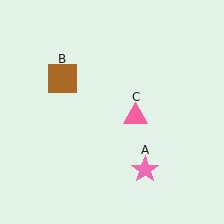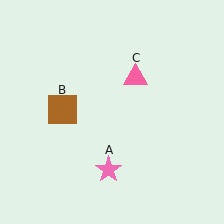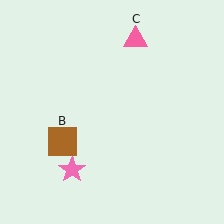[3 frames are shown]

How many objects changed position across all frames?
3 objects changed position: pink star (object A), brown square (object B), pink triangle (object C).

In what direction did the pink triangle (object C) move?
The pink triangle (object C) moved up.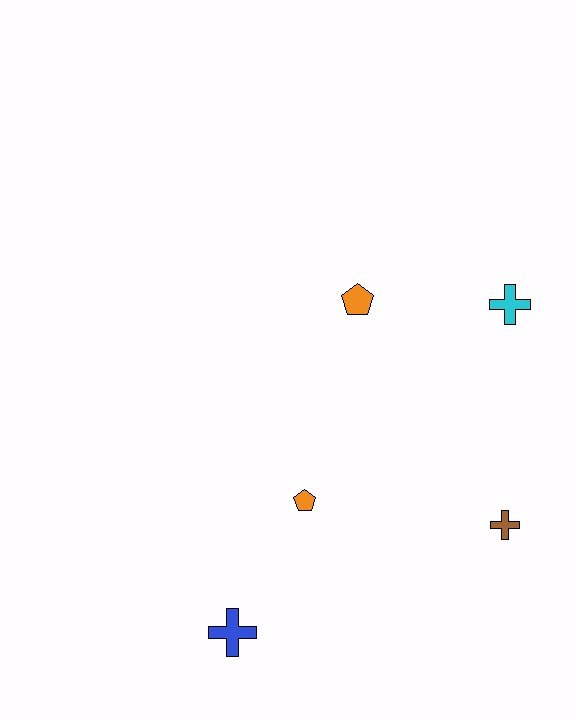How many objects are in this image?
There are 5 objects.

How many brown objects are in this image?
There is 1 brown object.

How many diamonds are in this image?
There are no diamonds.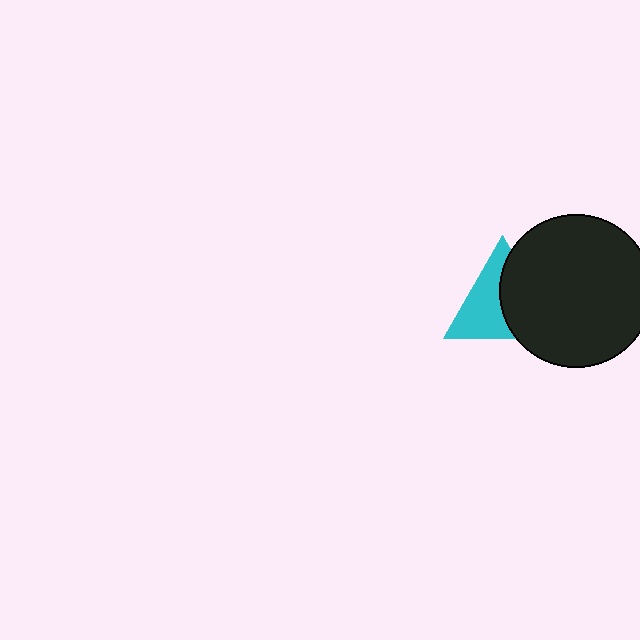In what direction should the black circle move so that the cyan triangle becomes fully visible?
The black circle should move right. That is the shortest direction to clear the overlap and leave the cyan triangle fully visible.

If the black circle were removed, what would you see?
You would see the complete cyan triangle.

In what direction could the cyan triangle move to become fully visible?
The cyan triangle could move left. That would shift it out from behind the black circle entirely.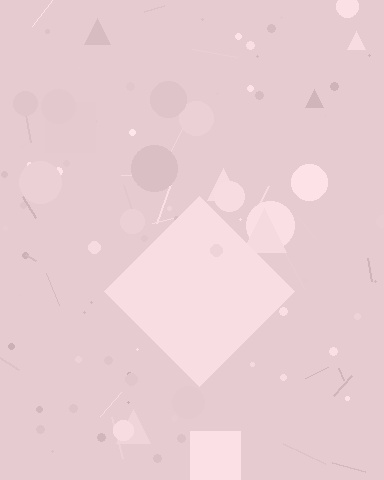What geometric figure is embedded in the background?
A diamond is embedded in the background.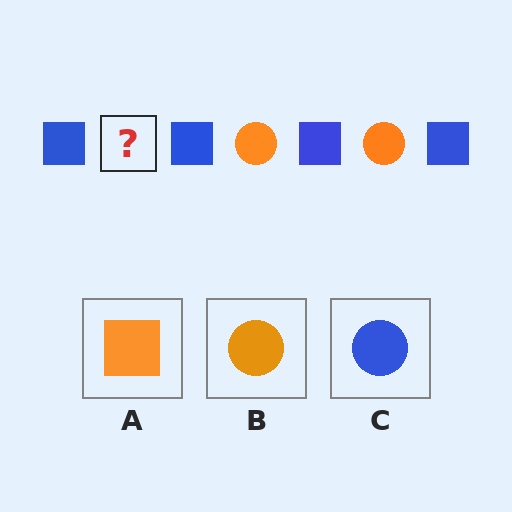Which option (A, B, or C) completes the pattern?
B.